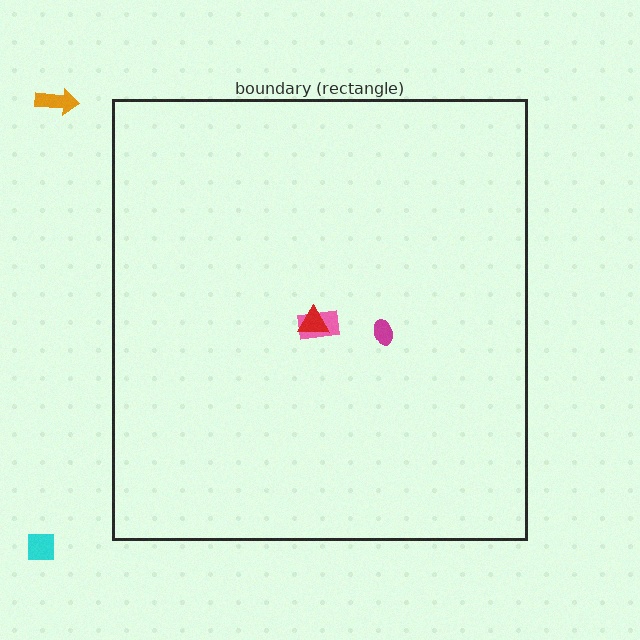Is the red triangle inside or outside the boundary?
Inside.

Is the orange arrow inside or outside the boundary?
Outside.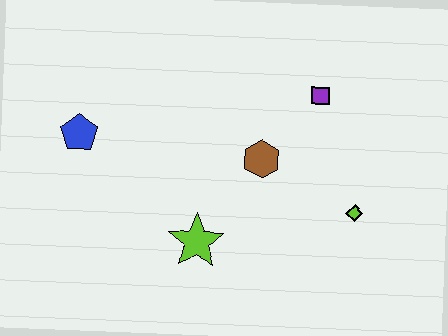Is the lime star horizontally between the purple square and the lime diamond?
No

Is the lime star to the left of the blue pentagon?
No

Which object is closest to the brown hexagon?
The purple square is closest to the brown hexagon.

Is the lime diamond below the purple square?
Yes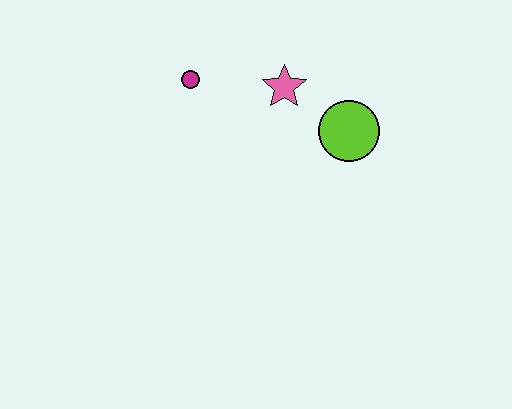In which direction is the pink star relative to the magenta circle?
The pink star is to the right of the magenta circle.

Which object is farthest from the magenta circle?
The lime circle is farthest from the magenta circle.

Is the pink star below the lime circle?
No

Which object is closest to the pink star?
The lime circle is closest to the pink star.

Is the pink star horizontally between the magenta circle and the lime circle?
Yes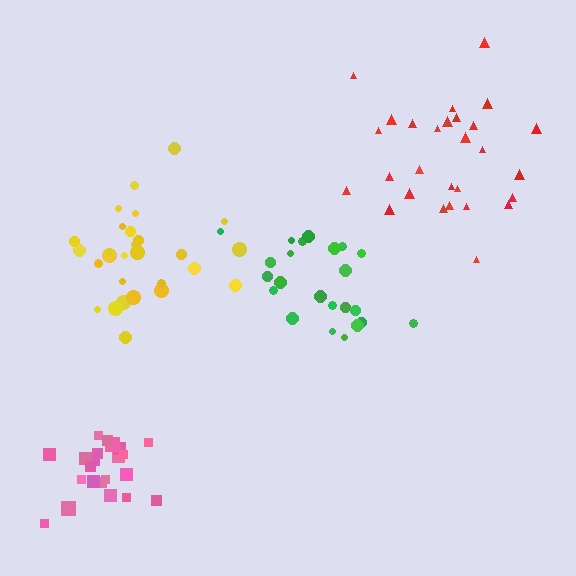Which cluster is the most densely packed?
Pink.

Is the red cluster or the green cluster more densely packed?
Green.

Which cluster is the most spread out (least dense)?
Red.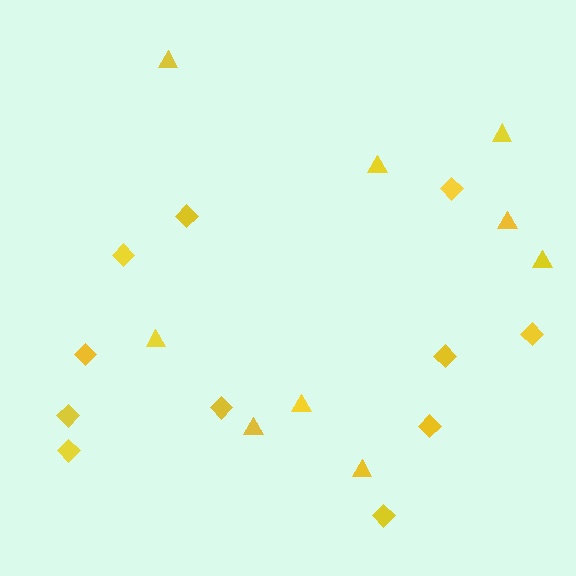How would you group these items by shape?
There are 2 groups: one group of diamonds (11) and one group of triangles (9).